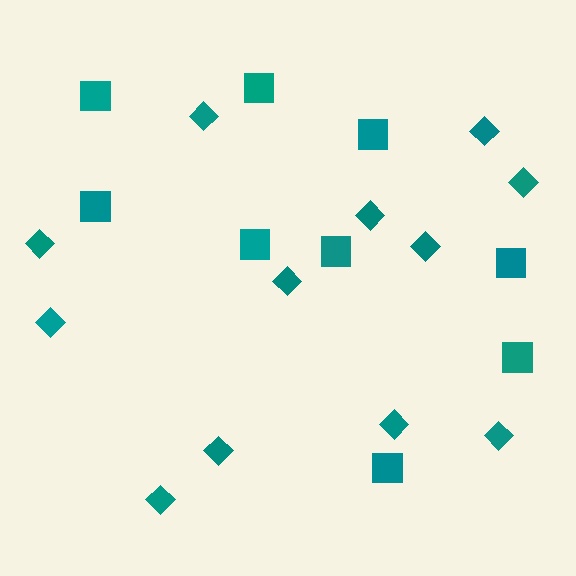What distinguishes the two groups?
There are 2 groups: one group of squares (9) and one group of diamonds (12).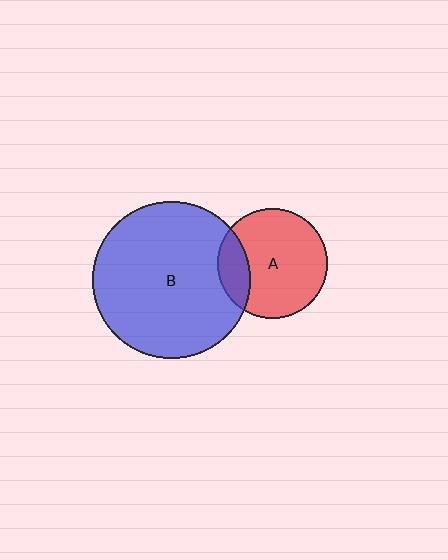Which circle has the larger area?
Circle B (blue).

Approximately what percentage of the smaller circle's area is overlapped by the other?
Approximately 20%.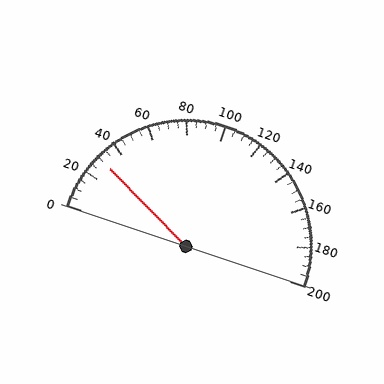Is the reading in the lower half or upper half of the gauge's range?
The reading is in the lower half of the range (0 to 200).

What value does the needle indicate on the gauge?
The needle indicates approximately 30.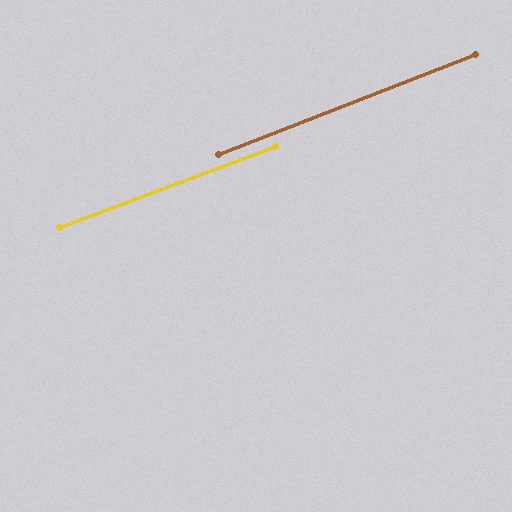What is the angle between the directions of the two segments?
Approximately 1 degree.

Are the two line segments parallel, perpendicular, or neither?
Parallel — their directions differ by only 0.8°.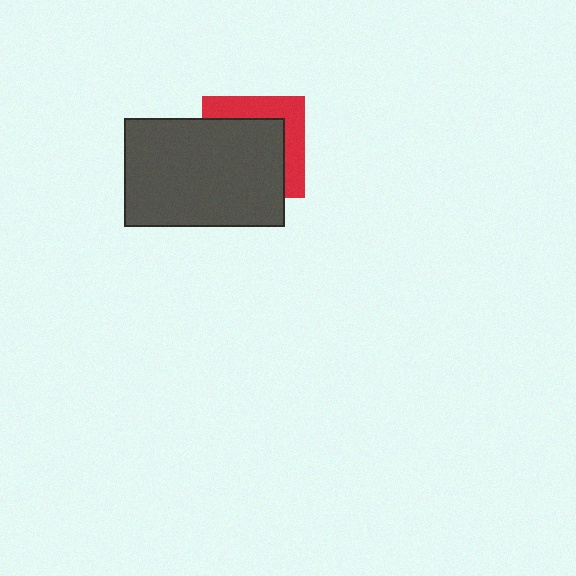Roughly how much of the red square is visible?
A small part of it is visible (roughly 37%).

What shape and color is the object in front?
The object in front is a dark gray rectangle.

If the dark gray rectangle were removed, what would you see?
You would see the complete red square.